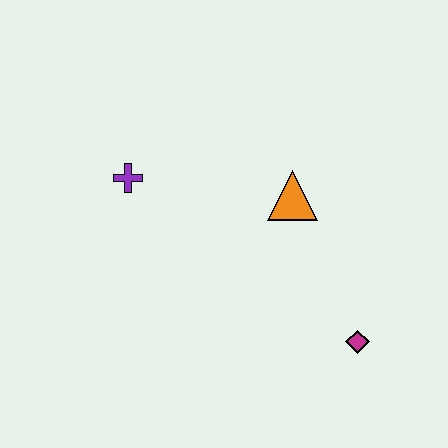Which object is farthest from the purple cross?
The magenta diamond is farthest from the purple cross.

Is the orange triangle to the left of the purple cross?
No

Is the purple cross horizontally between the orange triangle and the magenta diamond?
No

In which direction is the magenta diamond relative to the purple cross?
The magenta diamond is to the right of the purple cross.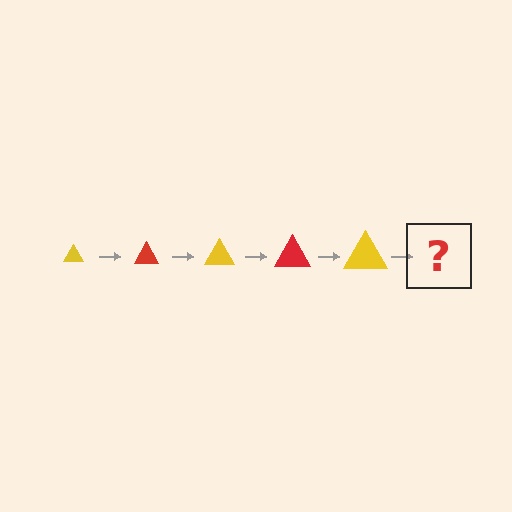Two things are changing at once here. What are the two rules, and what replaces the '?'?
The two rules are that the triangle grows larger each step and the color cycles through yellow and red. The '?' should be a red triangle, larger than the previous one.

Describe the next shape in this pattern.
It should be a red triangle, larger than the previous one.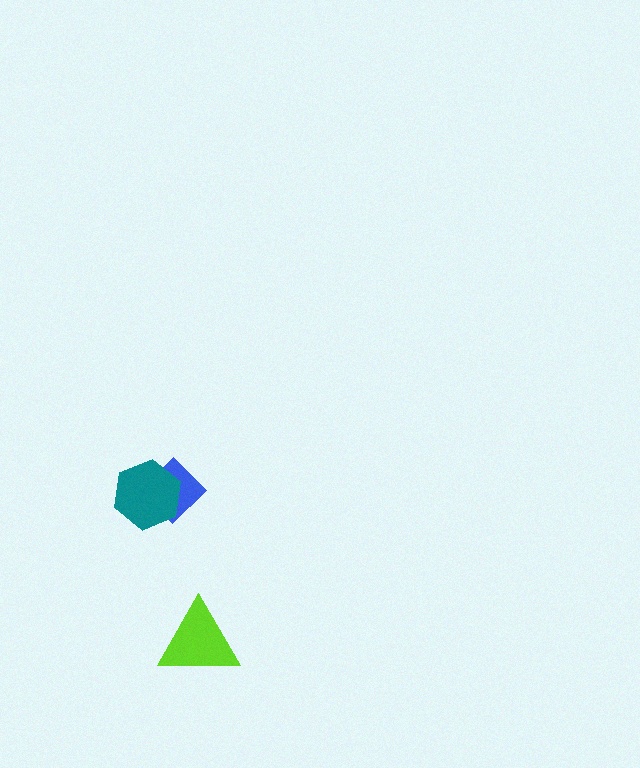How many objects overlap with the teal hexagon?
1 object overlaps with the teal hexagon.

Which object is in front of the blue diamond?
The teal hexagon is in front of the blue diamond.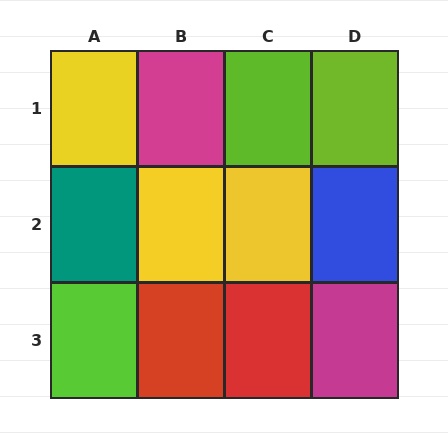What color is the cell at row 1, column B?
Magenta.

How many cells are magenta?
2 cells are magenta.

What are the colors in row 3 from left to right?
Lime, red, red, magenta.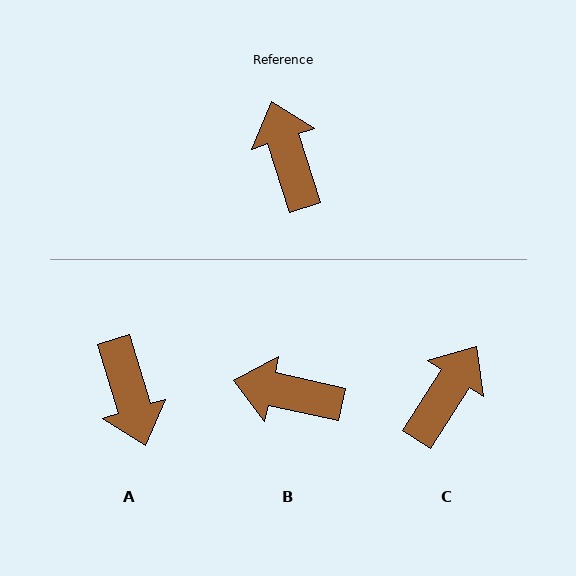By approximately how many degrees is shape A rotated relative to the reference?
Approximately 179 degrees counter-clockwise.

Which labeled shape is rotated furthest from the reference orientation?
A, about 179 degrees away.